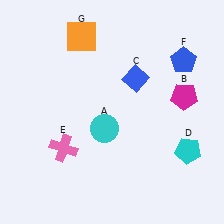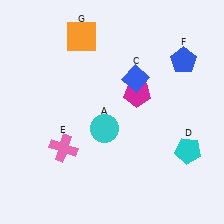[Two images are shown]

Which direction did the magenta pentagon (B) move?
The magenta pentagon (B) moved left.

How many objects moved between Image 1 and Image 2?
1 object moved between the two images.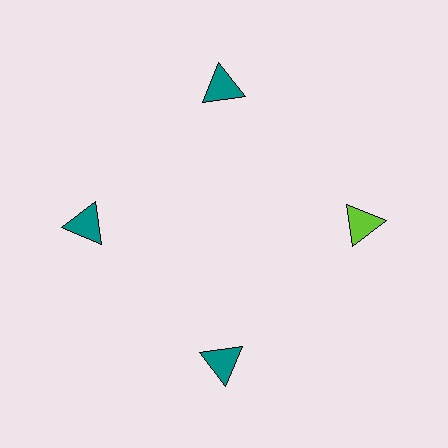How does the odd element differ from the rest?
It has a different color: lime instead of teal.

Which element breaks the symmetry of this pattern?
The lime triangle at roughly the 3 o'clock position breaks the symmetry. All other shapes are teal triangles.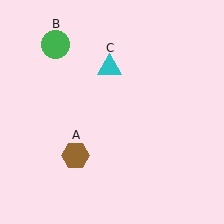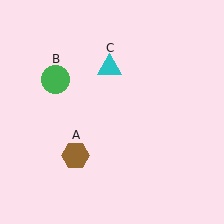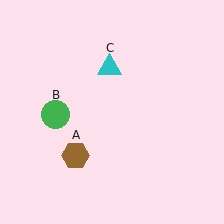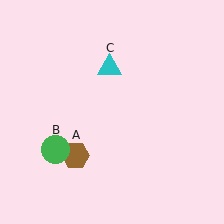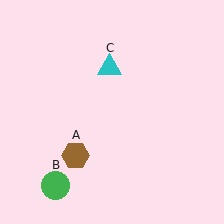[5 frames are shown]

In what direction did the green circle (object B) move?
The green circle (object B) moved down.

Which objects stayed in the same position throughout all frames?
Brown hexagon (object A) and cyan triangle (object C) remained stationary.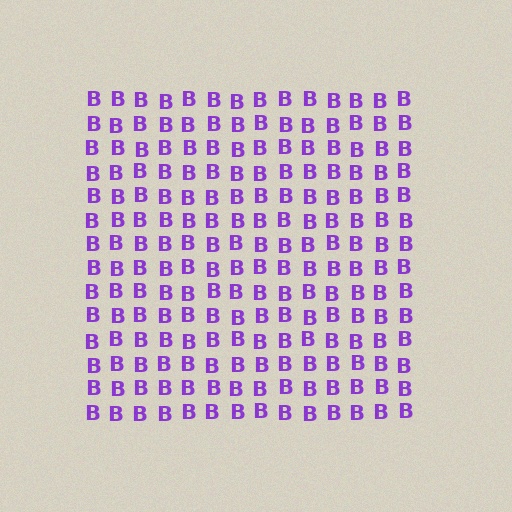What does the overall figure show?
The overall figure shows a square.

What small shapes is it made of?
It is made of small letter B's.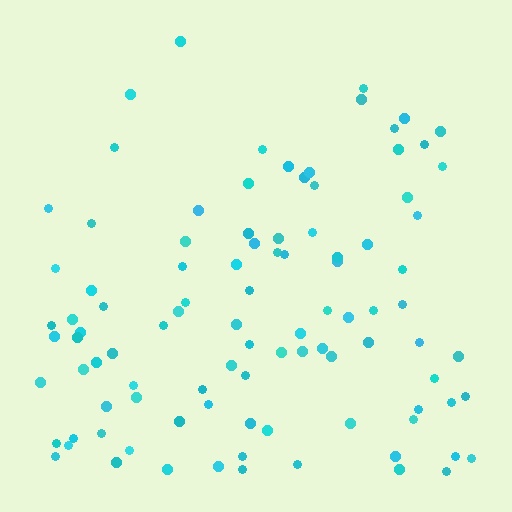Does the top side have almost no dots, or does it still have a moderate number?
Still a moderate number, just noticeably fewer than the bottom.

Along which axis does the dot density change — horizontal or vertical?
Vertical.